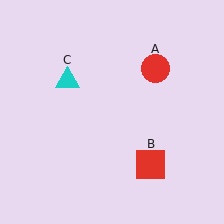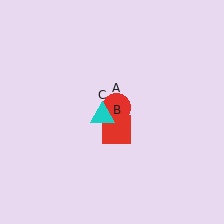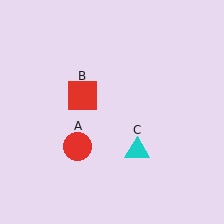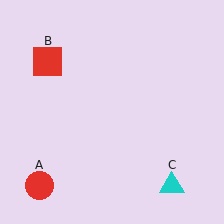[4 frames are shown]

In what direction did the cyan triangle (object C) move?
The cyan triangle (object C) moved down and to the right.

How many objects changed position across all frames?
3 objects changed position: red circle (object A), red square (object B), cyan triangle (object C).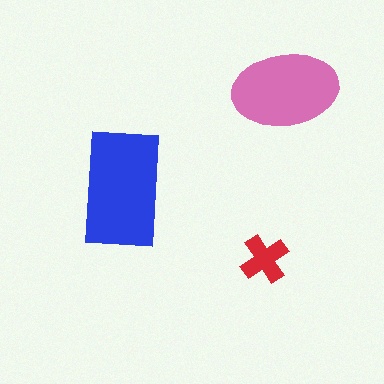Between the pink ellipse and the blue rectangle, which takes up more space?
The blue rectangle.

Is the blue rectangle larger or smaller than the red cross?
Larger.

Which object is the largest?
The blue rectangle.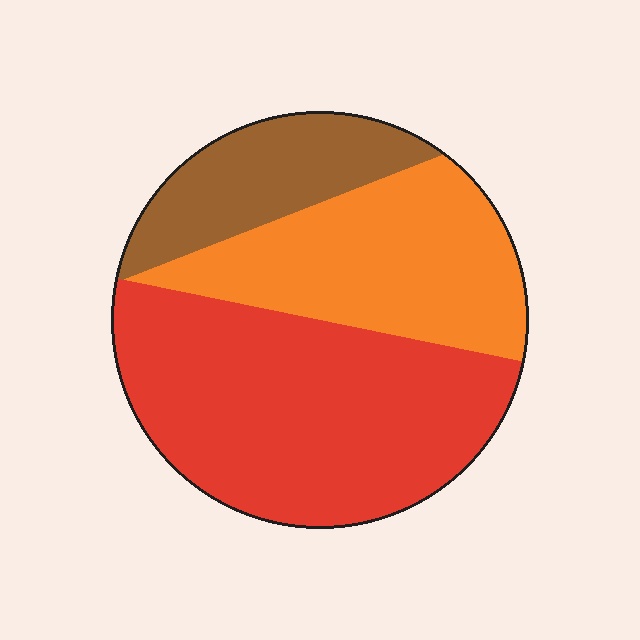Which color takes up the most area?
Red, at roughly 50%.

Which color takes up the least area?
Brown, at roughly 20%.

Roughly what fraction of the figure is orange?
Orange covers 32% of the figure.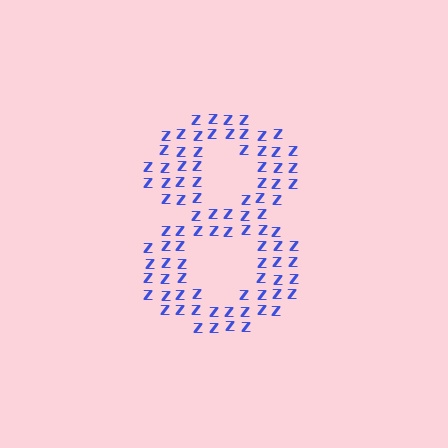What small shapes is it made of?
It is made of small letter Z's.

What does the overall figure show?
The overall figure shows the digit 8.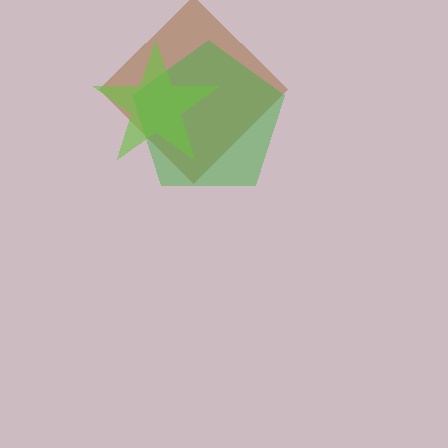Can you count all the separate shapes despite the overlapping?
Yes, there are 3 separate shapes.